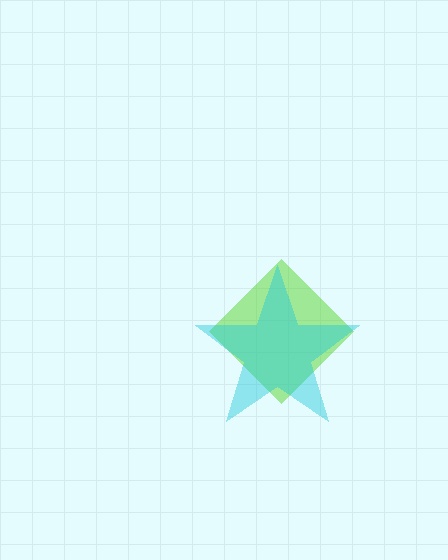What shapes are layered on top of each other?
The layered shapes are: a lime diamond, a cyan star.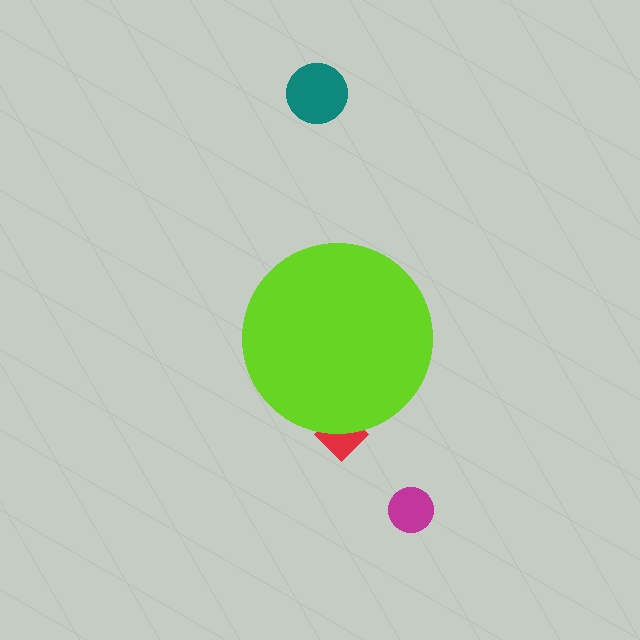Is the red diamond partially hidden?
Yes, the red diamond is partially hidden behind the lime circle.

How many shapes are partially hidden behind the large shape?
1 shape is partially hidden.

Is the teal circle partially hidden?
No, the teal circle is fully visible.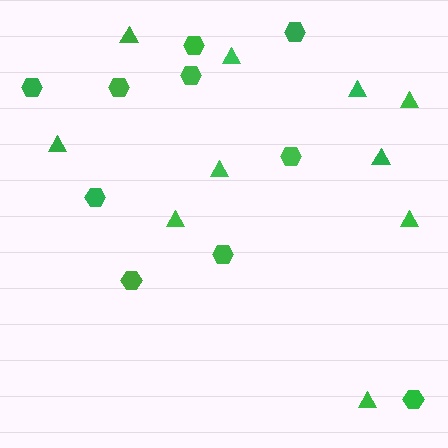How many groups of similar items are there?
There are 2 groups: one group of triangles (10) and one group of hexagons (10).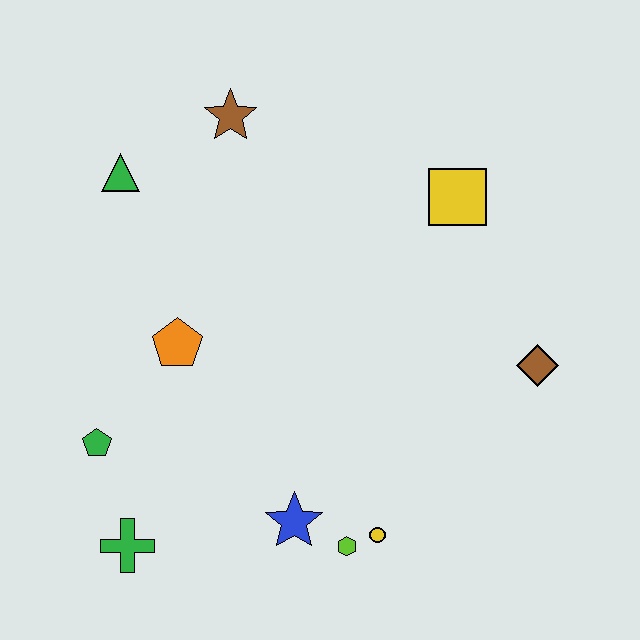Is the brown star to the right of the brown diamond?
No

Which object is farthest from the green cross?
The yellow square is farthest from the green cross.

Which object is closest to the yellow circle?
The lime hexagon is closest to the yellow circle.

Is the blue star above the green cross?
Yes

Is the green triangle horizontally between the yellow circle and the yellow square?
No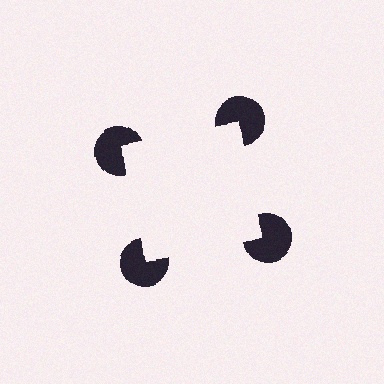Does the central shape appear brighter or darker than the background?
It typically appears slightly brighter than the background, even though no actual brightness change is drawn.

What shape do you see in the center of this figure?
An illusory square — its edges are inferred from the aligned wedge cuts in the pac-man discs, not physically drawn.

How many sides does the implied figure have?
4 sides.